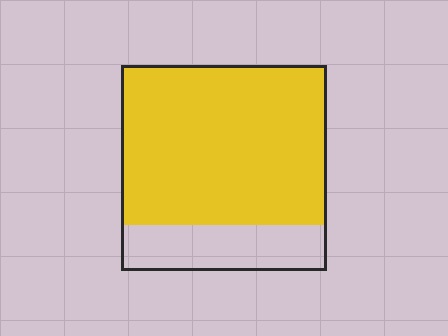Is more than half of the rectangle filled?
Yes.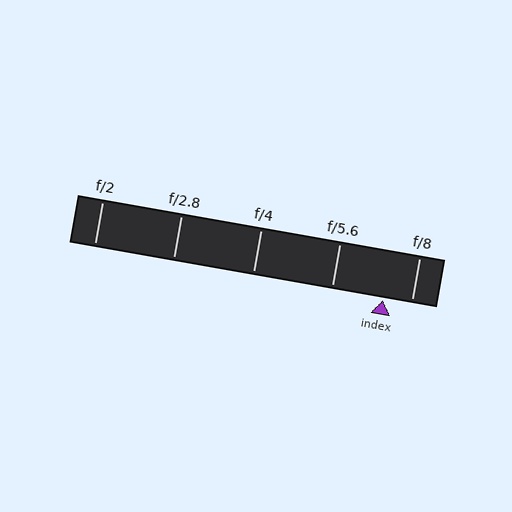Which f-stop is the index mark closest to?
The index mark is closest to f/8.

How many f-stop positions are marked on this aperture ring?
There are 5 f-stop positions marked.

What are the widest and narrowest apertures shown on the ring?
The widest aperture shown is f/2 and the narrowest is f/8.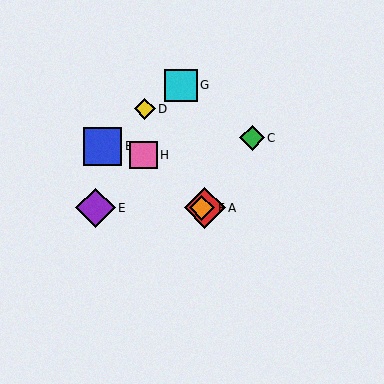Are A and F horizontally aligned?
Yes, both are at y≈208.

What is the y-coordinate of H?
Object H is at y≈155.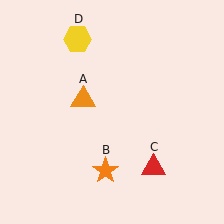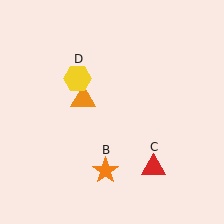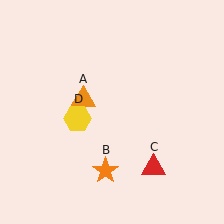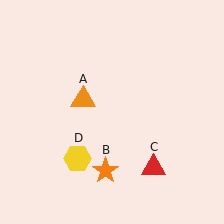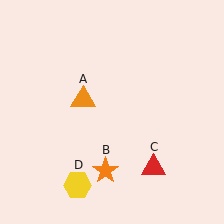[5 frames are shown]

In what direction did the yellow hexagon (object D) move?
The yellow hexagon (object D) moved down.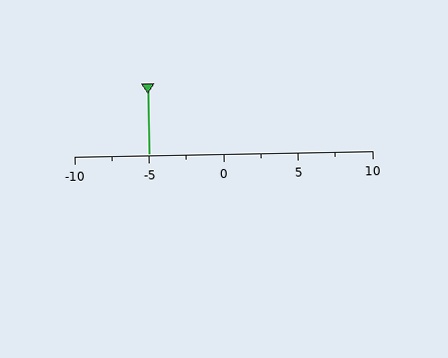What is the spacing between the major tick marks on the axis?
The major ticks are spaced 5 apart.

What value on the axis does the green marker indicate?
The marker indicates approximately -5.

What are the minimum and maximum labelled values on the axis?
The axis runs from -10 to 10.